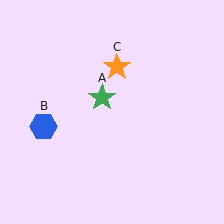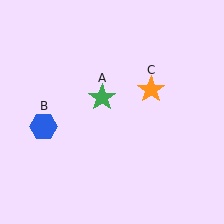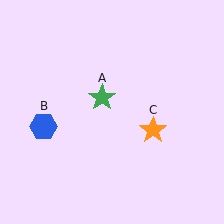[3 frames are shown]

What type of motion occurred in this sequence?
The orange star (object C) rotated clockwise around the center of the scene.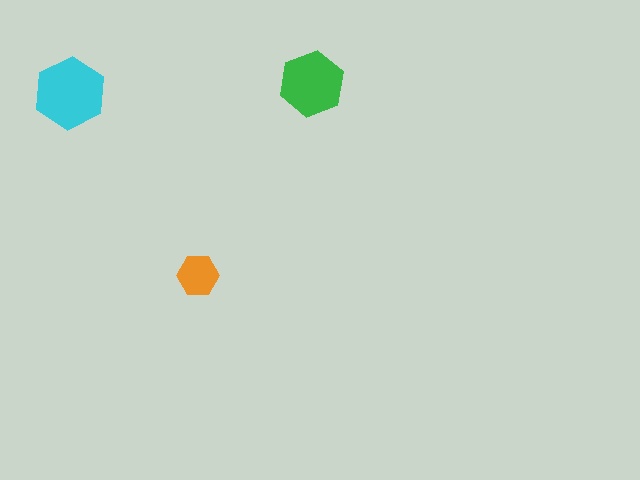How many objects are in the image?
There are 3 objects in the image.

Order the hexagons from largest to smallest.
the cyan one, the green one, the orange one.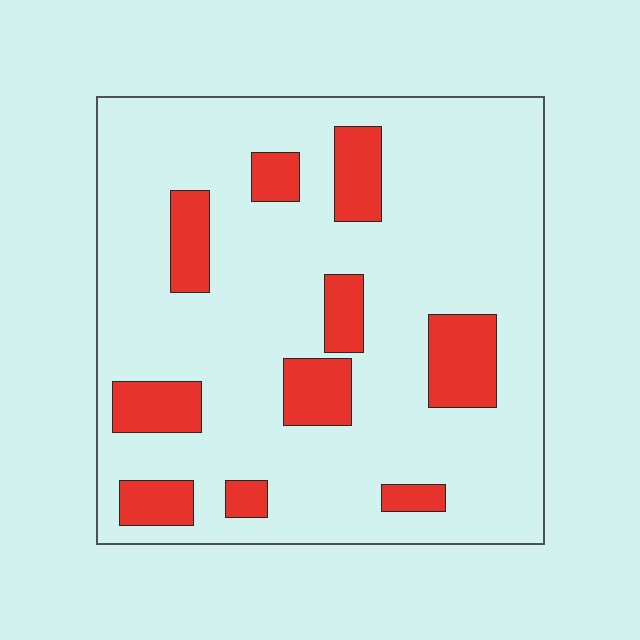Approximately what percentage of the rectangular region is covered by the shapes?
Approximately 20%.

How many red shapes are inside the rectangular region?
10.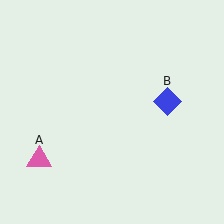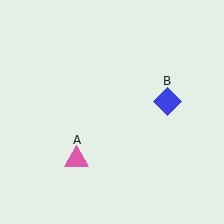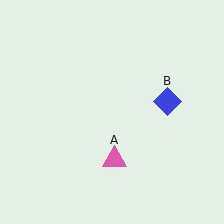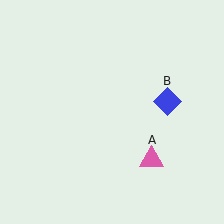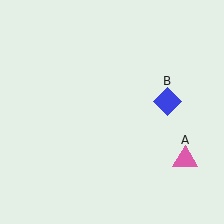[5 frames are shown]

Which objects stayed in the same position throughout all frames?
Blue diamond (object B) remained stationary.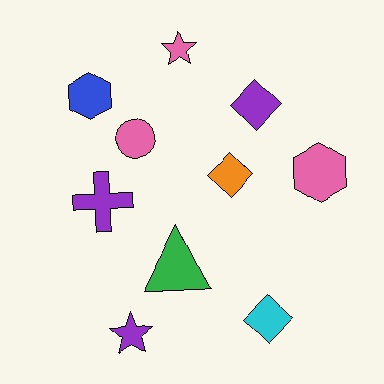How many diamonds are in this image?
There are 3 diamonds.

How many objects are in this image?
There are 10 objects.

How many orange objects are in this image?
There is 1 orange object.